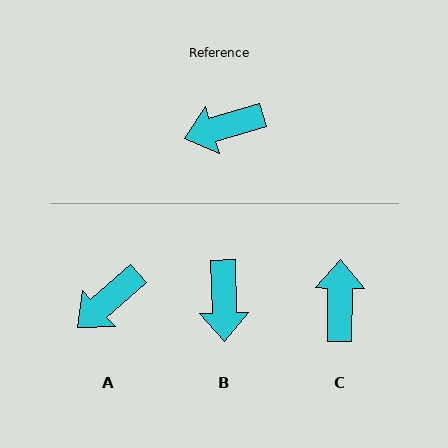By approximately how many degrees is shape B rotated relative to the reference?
Approximately 75 degrees counter-clockwise.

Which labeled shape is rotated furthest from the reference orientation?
C, about 107 degrees away.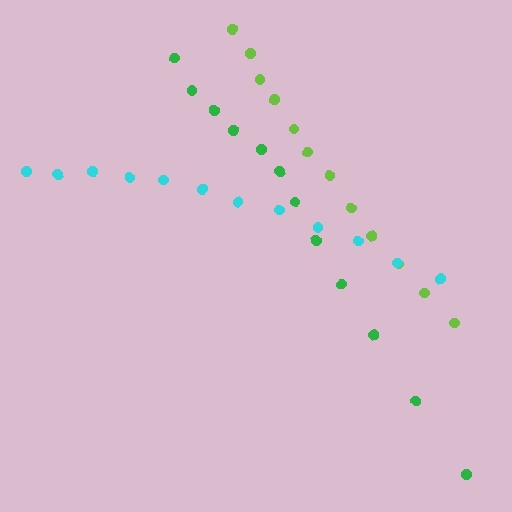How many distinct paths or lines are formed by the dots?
There are 3 distinct paths.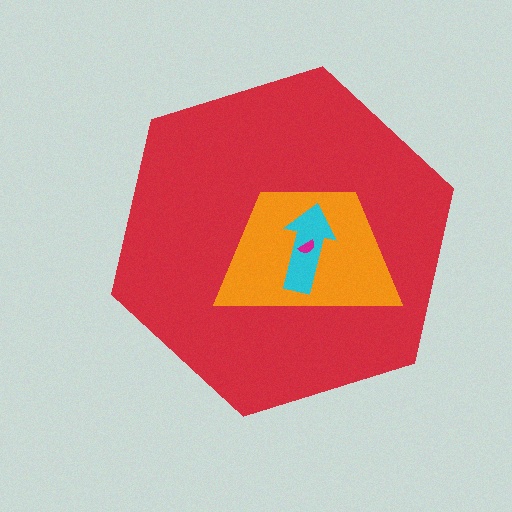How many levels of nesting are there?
4.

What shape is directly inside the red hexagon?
The orange trapezoid.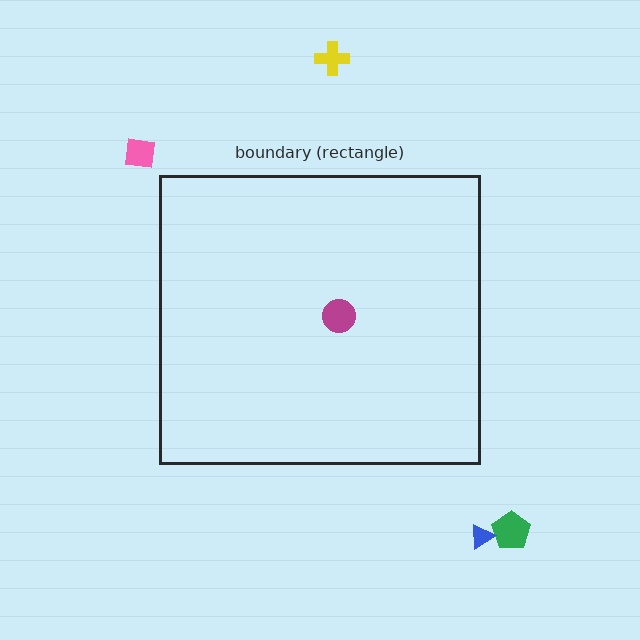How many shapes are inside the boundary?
1 inside, 4 outside.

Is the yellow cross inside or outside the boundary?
Outside.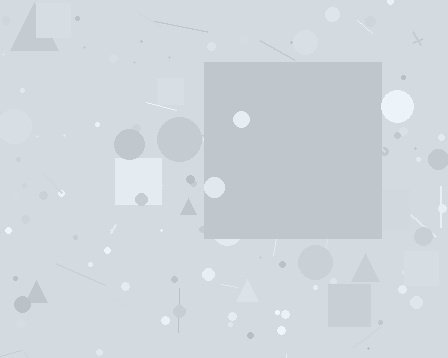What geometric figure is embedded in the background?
A square is embedded in the background.